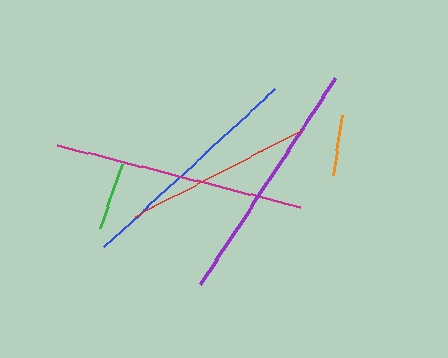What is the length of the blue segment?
The blue segment is approximately 234 pixels long.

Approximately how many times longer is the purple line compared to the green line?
The purple line is approximately 3.6 times the length of the green line.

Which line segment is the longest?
The magenta line is the longest at approximately 250 pixels.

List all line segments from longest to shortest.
From longest to shortest: magenta, purple, blue, red, green, orange.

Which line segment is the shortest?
The orange line is the shortest at approximately 61 pixels.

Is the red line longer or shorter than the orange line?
The red line is longer than the orange line.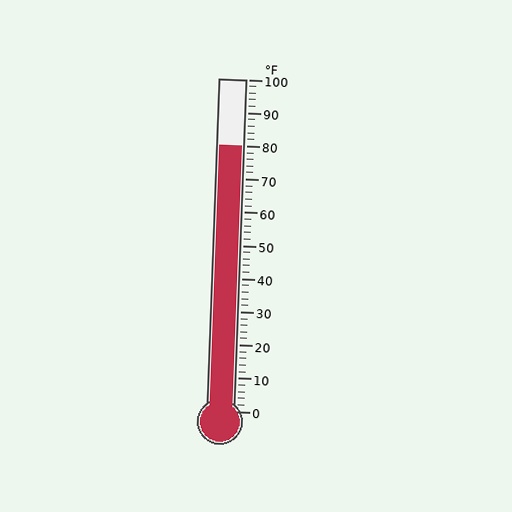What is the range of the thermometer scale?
The thermometer scale ranges from 0°F to 100°F.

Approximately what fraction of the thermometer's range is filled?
The thermometer is filled to approximately 80% of its range.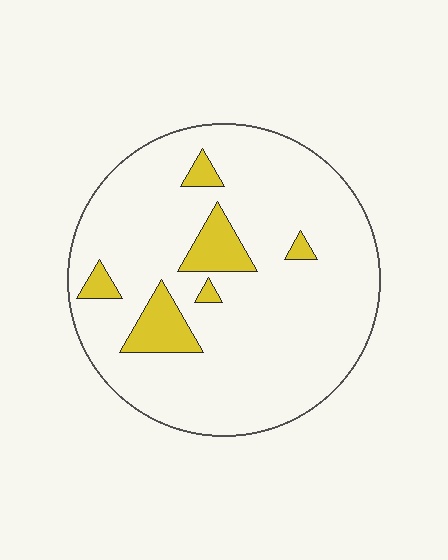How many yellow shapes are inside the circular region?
6.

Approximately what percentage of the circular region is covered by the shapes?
Approximately 10%.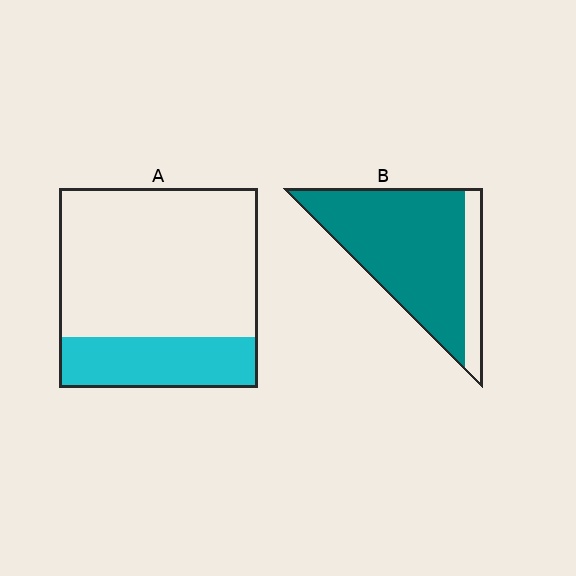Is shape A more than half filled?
No.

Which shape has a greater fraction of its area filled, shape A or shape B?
Shape B.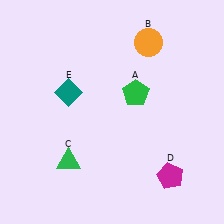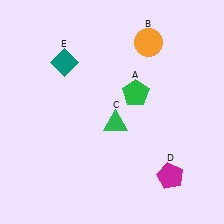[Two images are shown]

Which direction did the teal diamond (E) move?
The teal diamond (E) moved up.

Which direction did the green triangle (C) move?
The green triangle (C) moved right.